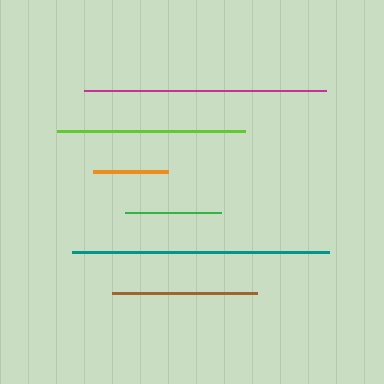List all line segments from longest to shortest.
From longest to shortest: teal, magenta, lime, brown, green, orange.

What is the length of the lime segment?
The lime segment is approximately 187 pixels long.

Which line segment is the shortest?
The orange line is the shortest at approximately 75 pixels.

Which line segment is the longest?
The teal line is the longest at approximately 258 pixels.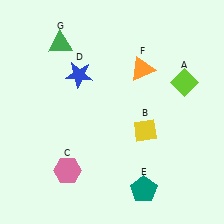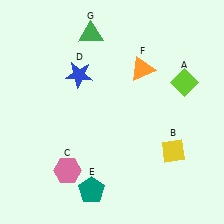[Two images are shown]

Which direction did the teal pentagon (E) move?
The teal pentagon (E) moved left.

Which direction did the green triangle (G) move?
The green triangle (G) moved right.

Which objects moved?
The objects that moved are: the yellow diamond (B), the teal pentagon (E), the green triangle (G).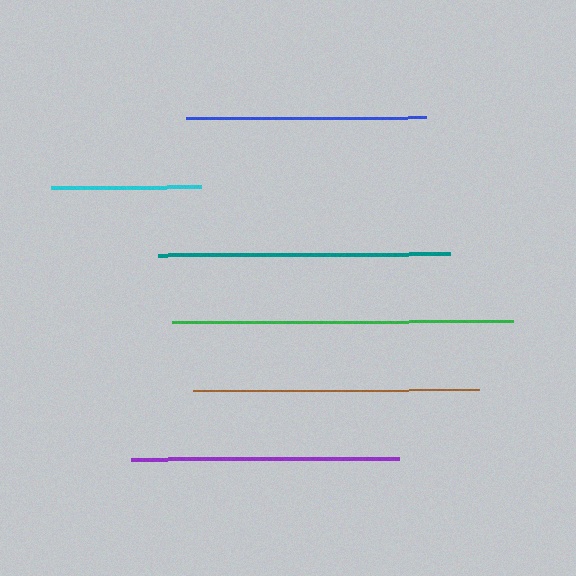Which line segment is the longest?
The green line is the longest at approximately 341 pixels.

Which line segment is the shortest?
The cyan line is the shortest at approximately 150 pixels.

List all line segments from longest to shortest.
From longest to shortest: green, teal, brown, purple, blue, cyan.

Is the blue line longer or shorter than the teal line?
The teal line is longer than the blue line.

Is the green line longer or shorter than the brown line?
The green line is longer than the brown line.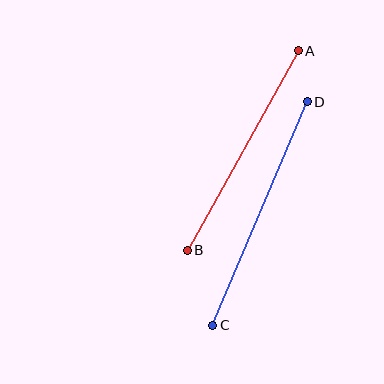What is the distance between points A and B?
The distance is approximately 228 pixels.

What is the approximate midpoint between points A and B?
The midpoint is at approximately (243, 151) pixels.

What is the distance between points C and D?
The distance is approximately 243 pixels.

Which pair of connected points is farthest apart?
Points C and D are farthest apart.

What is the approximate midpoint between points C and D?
The midpoint is at approximately (260, 214) pixels.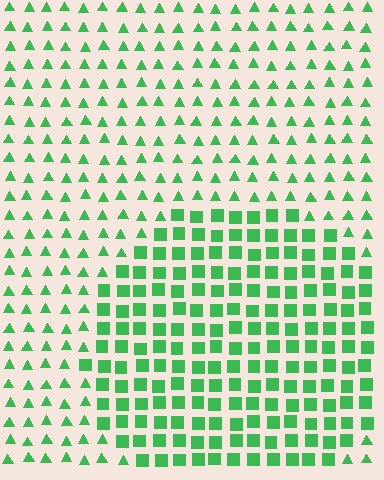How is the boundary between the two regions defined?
The boundary is defined by a change in element shape: squares inside vs. triangles outside. All elements share the same color and spacing.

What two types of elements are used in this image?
The image uses squares inside the circle region and triangles outside it.